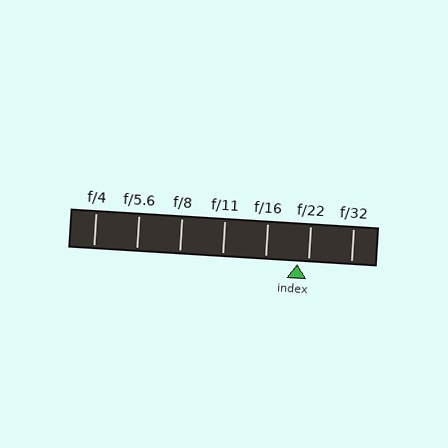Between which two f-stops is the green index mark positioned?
The index mark is between f/16 and f/22.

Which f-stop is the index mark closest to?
The index mark is closest to f/22.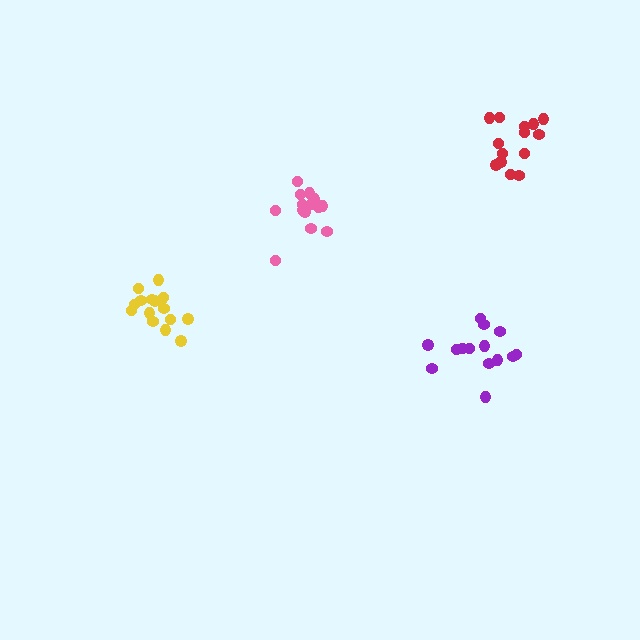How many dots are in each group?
Group 1: 14 dots, Group 2: 14 dots, Group 3: 14 dots, Group 4: 16 dots (58 total).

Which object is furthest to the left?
The yellow cluster is leftmost.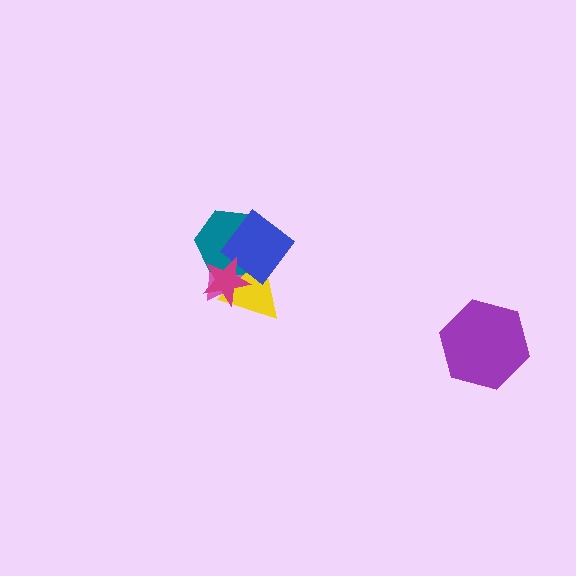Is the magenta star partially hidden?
No, no other shape covers it.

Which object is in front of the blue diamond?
The magenta star is in front of the blue diamond.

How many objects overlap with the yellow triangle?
4 objects overlap with the yellow triangle.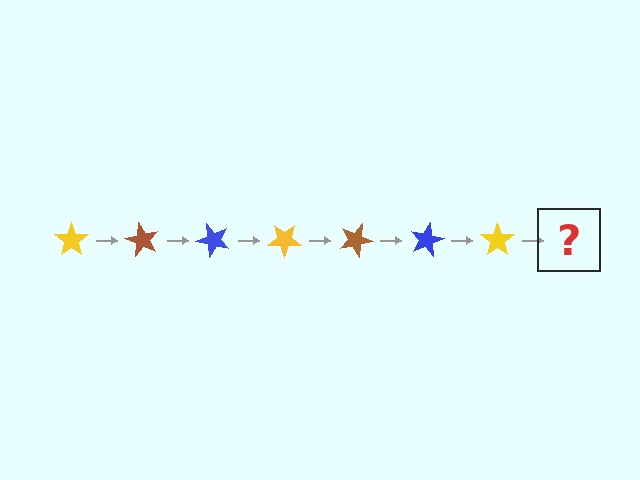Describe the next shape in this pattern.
It should be a brown star, rotated 420 degrees from the start.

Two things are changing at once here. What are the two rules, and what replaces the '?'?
The two rules are that it rotates 60 degrees each step and the color cycles through yellow, brown, and blue. The '?' should be a brown star, rotated 420 degrees from the start.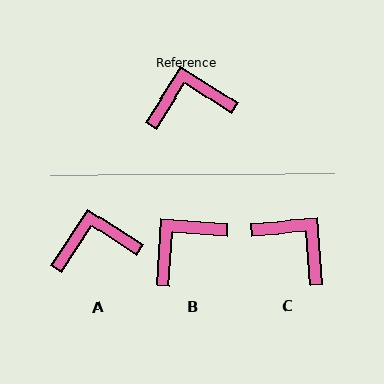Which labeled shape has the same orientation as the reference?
A.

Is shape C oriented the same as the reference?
No, it is off by about 53 degrees.